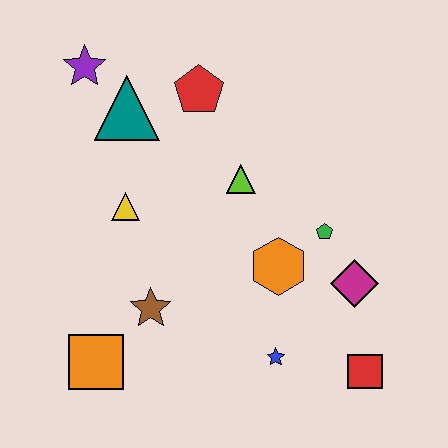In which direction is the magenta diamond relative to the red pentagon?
The magenta diamond is below the red pentagon.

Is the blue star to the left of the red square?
Yes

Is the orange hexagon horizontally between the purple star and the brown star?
No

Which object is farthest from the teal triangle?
The red square is farthest from the teal triangle.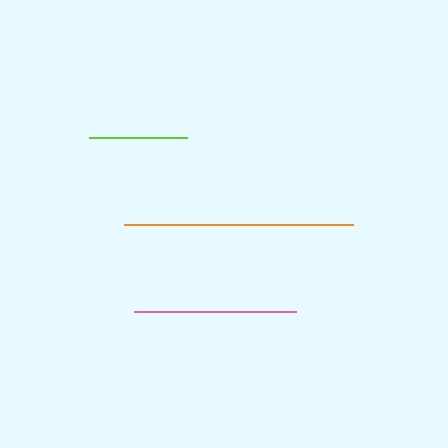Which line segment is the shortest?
The lime line is the shortest at approximately 98 pixels.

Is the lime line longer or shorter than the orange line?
The orange line is longer than the lime line.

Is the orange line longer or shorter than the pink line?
The orange line is longer than the pink line.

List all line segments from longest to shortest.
From longest to shortest: orange, pink, lime.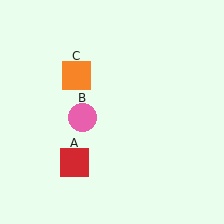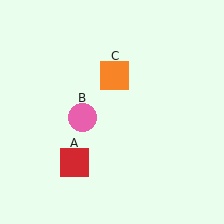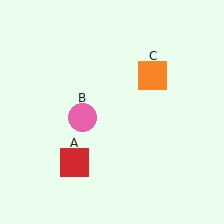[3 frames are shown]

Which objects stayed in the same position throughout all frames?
Red square (object A) and pink circle (object B) remained stationary.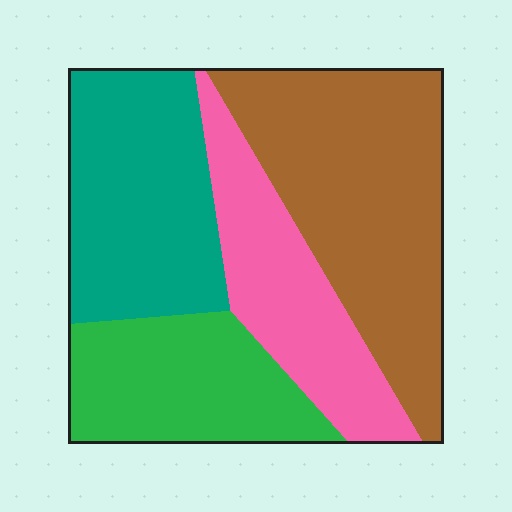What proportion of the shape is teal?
Teal covers about 25% of the shape.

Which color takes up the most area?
Brown, at roughly 35%.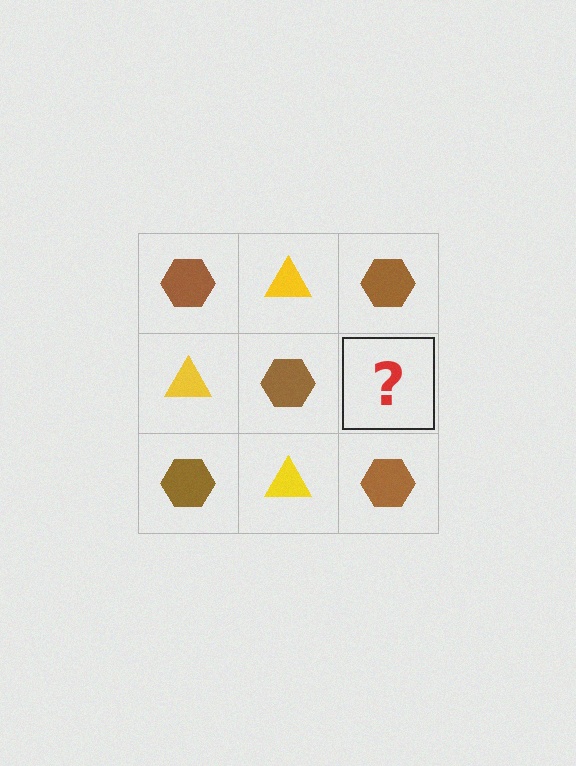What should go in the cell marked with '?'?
The missing cell should contain a yellow triangle.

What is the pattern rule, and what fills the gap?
The rule is that it alternates brown hexagon and yellow triangle in a checkerboard pattern. The gap should be filled with a yellow triangle.